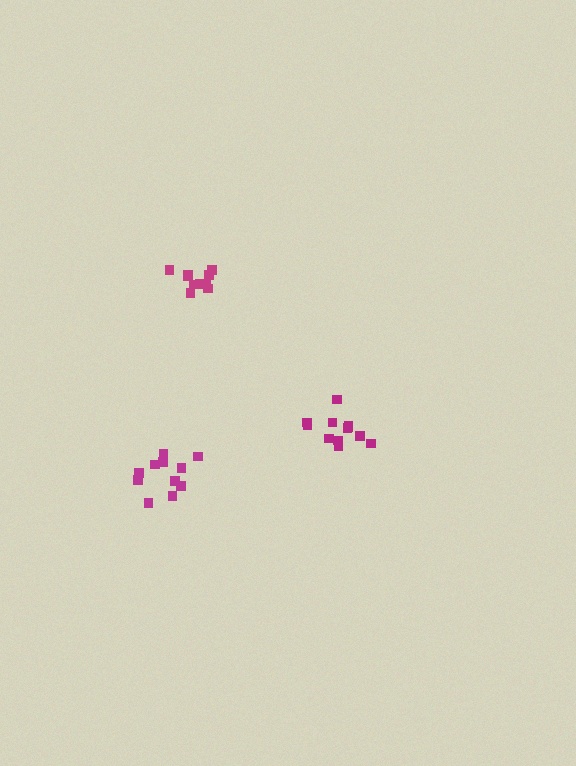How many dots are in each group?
Group 1: 12 dots, Group 2: 10 dots, Group 3: 12 dots (34 total).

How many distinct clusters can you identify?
There are 3 distinct clusters.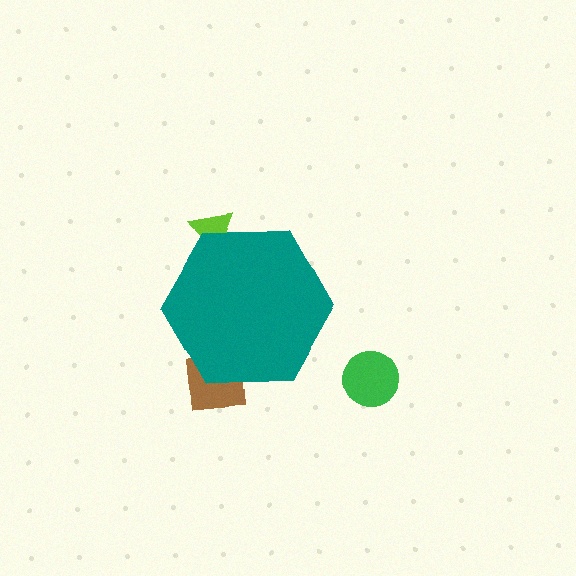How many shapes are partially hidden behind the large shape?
2 shapes are partially hidden.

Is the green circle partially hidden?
No, the green circle is fully visible.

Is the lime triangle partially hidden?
Yes, the lime triangle is partially hidden behind the teal hexagon.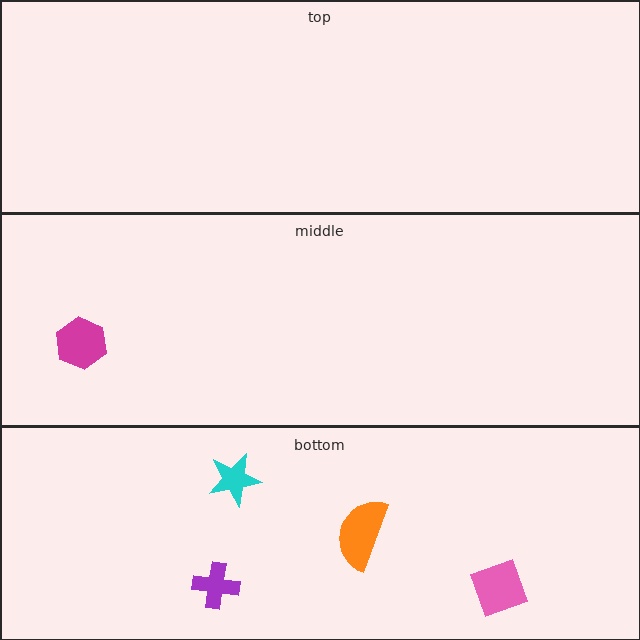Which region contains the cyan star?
The bottom region.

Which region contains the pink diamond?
The bottom region.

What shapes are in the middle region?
The magenta hexagon.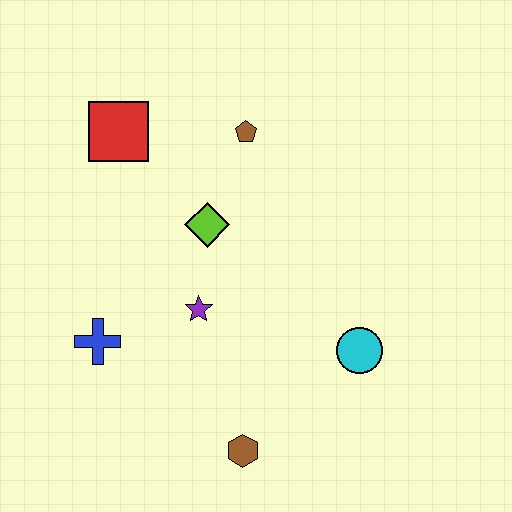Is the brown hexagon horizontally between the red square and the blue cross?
No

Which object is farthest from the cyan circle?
The red square is farthest from the cyan circle.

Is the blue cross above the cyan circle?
Yes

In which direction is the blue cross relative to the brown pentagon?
The blue cross is below the brown pentagon.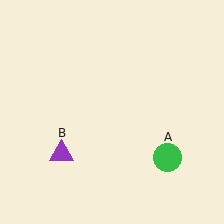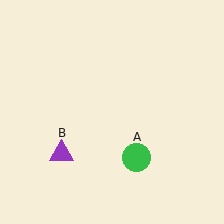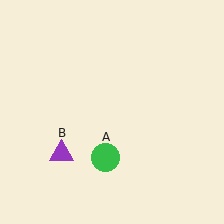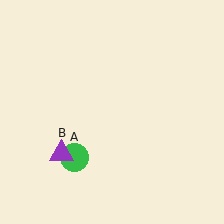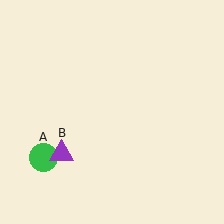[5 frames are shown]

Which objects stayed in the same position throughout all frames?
Purple triangle (object B) remained stationary.